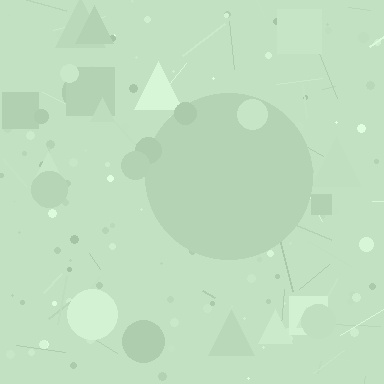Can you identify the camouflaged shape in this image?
The camouflaged shape is a circle.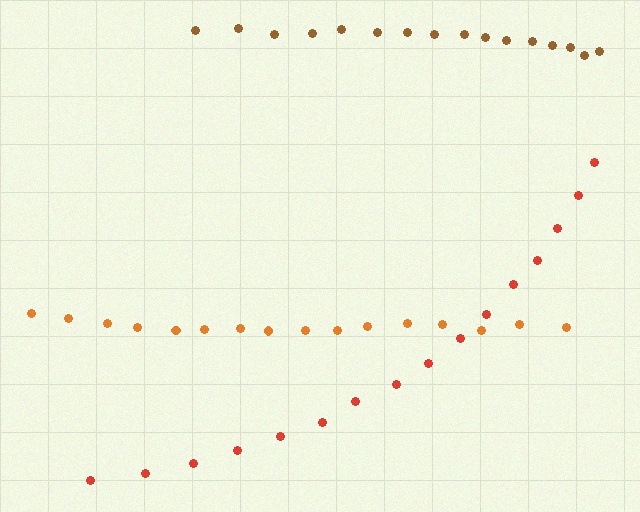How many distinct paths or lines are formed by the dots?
There are 3 distinct paths.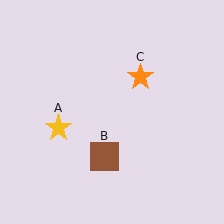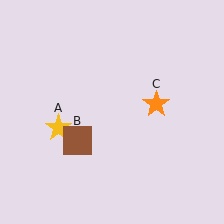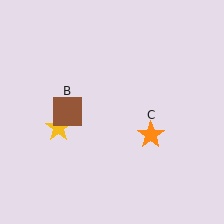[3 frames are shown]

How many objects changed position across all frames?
2 objects changed position: brown square (object B), orange star (object C).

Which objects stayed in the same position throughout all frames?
Yellow star (object A) remained stationary.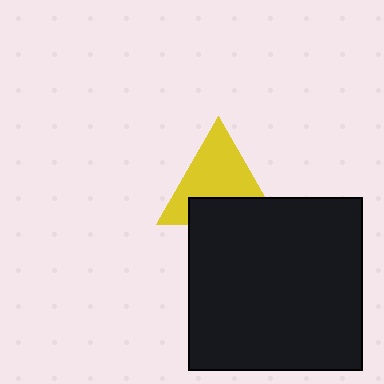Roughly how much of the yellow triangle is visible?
Most of it is visible (roughly 65%).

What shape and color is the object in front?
The object in front is a black square.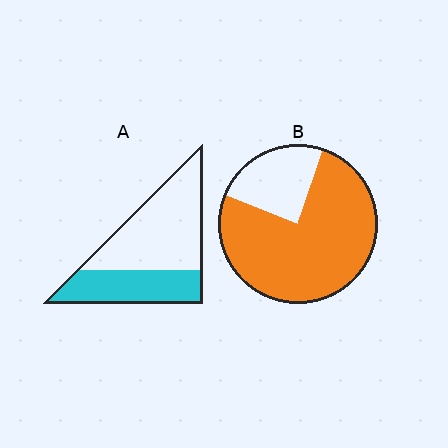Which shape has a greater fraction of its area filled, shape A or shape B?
Shape B.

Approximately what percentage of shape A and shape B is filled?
A is approximately 40% and B is approximately 75%.